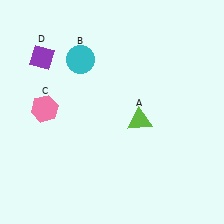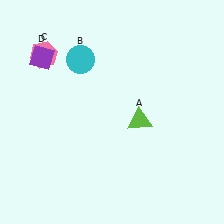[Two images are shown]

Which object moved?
The pink hexagon (C) moved up.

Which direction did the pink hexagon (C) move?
The pink hexagon (C) moved up.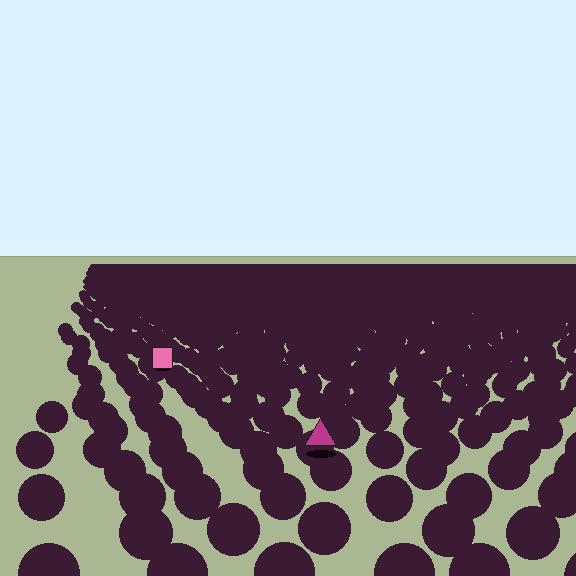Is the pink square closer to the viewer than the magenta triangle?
No. The magenta triangle is closer — you can tell from the texture gradient: the ground texture is coarser near it.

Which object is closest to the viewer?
The magenta triangle is closest. The texture marks near it are larger and more spread out.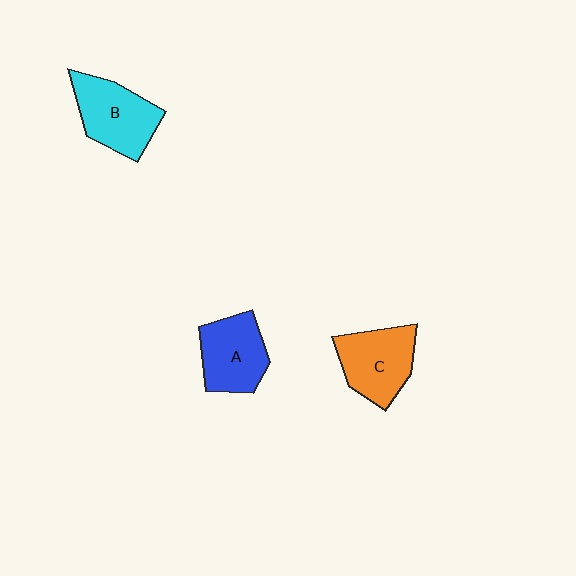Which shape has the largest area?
Shape B (cyan).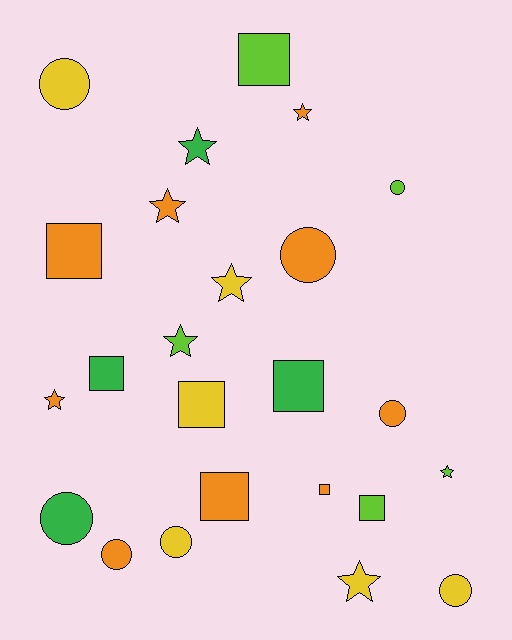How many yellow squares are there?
There is 1 yellow square.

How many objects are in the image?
There are 24 objects.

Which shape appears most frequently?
Square, with 8 objects.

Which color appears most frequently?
Orange, with 9 objects.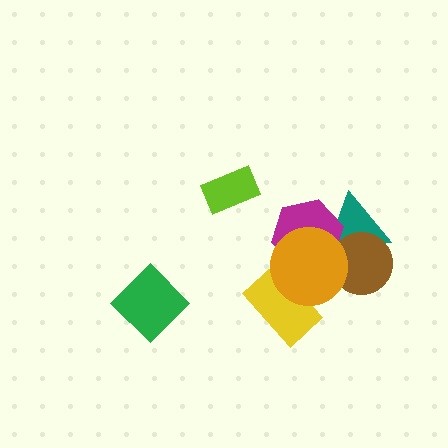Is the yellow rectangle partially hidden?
Yes, it is partially covered by another shape.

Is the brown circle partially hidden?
Yes, it is partially covered by another shape.